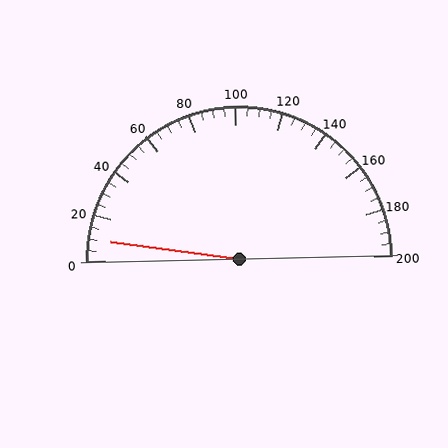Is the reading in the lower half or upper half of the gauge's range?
The reading is in the lower half of the range (0 to 200).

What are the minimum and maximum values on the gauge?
The gauge ranges from 0 to 200.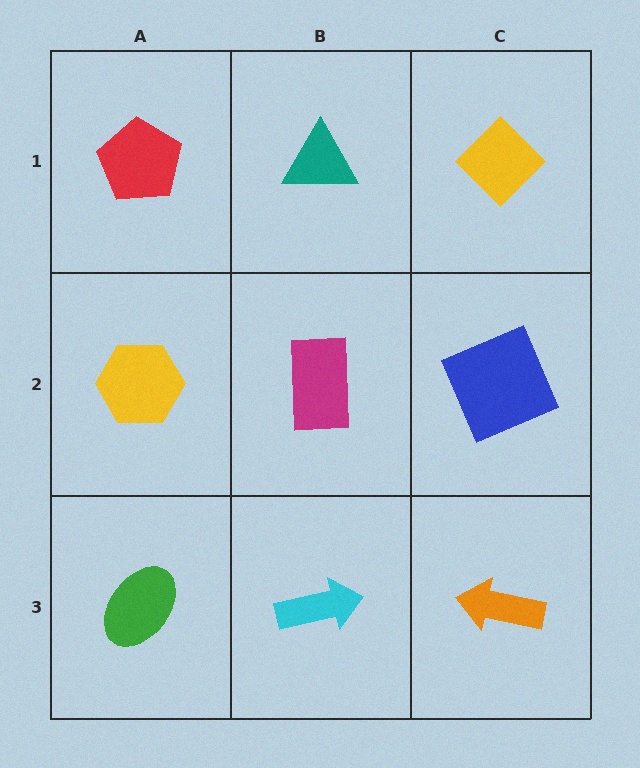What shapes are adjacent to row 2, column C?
A yellow diamond (row 1, column C), an orange arrow (row 3, column C), a magenta rectangle (row 2, column B).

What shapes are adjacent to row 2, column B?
A teal triangle (row 1, column B), a cyan arrow (row 3, column B), a yellow hexagon (row 2, column A), a blue square (row 2, column C).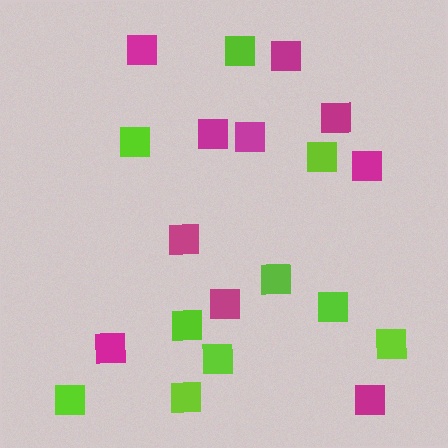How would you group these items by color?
There are 2 groups: one group of lime squares (10) and one group of magenta squares (10).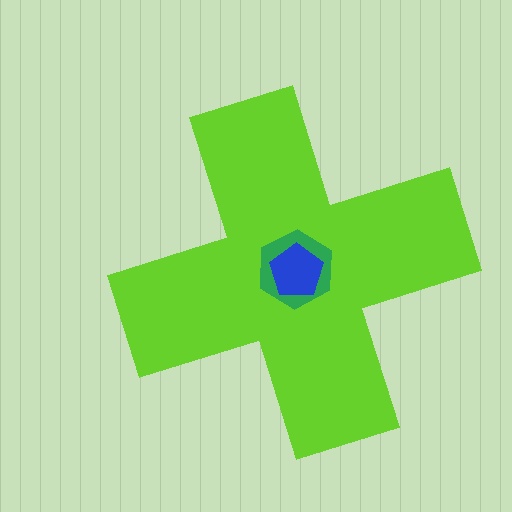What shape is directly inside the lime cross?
The green hexagon.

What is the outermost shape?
The lime cross.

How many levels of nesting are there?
3.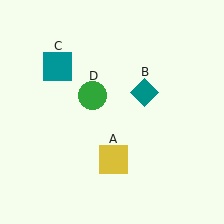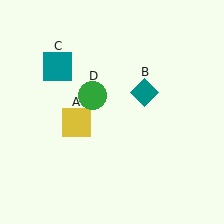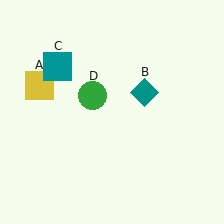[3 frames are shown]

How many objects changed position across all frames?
1 object changed position: yellow square (object A).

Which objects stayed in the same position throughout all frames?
Teal diamond (object B) and teal square (object C) and green circle (object D) remained stationary.